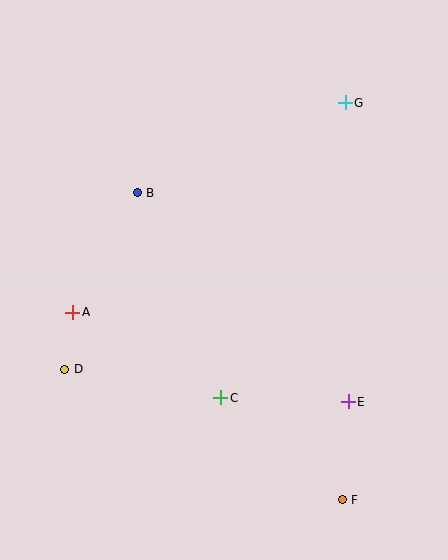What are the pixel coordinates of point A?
Point A is at (73, 312).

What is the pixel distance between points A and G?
The distance between A and G is 344 pixels.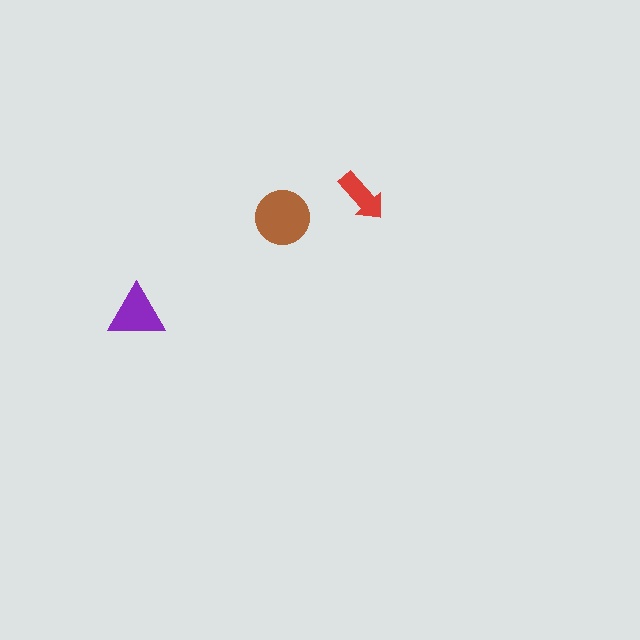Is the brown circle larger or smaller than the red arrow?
Larger.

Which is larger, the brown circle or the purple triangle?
The brown circle.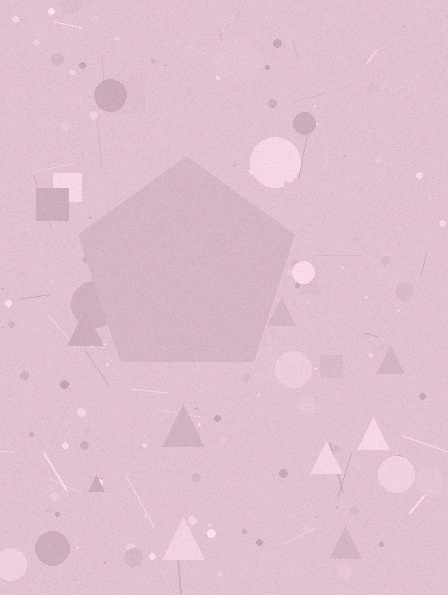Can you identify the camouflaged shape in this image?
The camouflaged shape is a pentagon.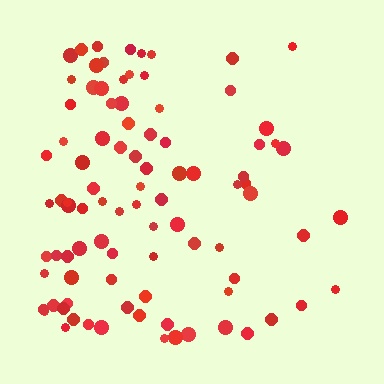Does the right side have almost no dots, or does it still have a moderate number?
Still a moderate number, just noticeably fewer than the left.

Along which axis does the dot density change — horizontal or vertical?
Horizontal.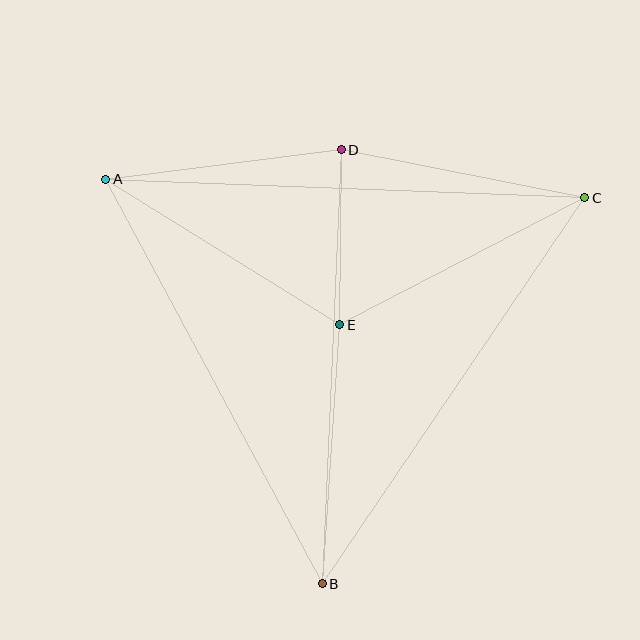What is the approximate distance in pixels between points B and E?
The distance between B and E is approximately 260 pixels.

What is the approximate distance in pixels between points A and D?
The distance between A and D is approximately 237 pixels.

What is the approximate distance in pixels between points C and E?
The distance between C and E is approximately 276 pixels.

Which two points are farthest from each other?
Points A and C are farthest from each other.